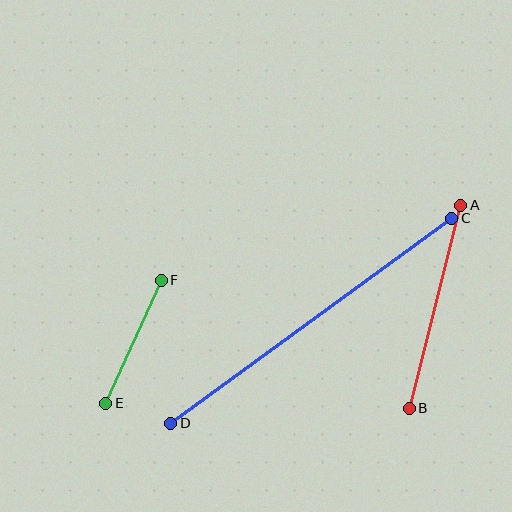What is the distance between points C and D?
The distance is approximately 348 pixels.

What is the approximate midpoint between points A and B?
The midpoint is at approximately (435, 307) pixels.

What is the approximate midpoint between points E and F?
The midpoint is at approximately (134, 342) pixels.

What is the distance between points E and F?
The distance is approximately 135 pixels.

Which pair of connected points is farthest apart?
Points C and D are farthest apart.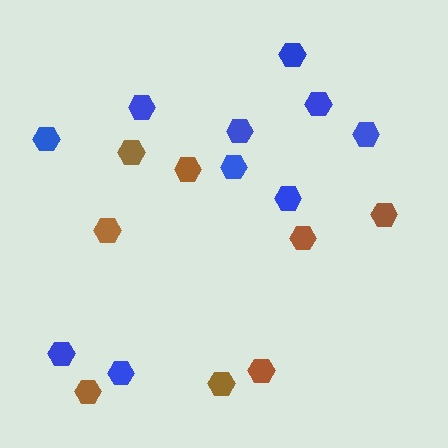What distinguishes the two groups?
There are 2 groups: one group of brown hexagons (8) and one group of blue hexagons (10).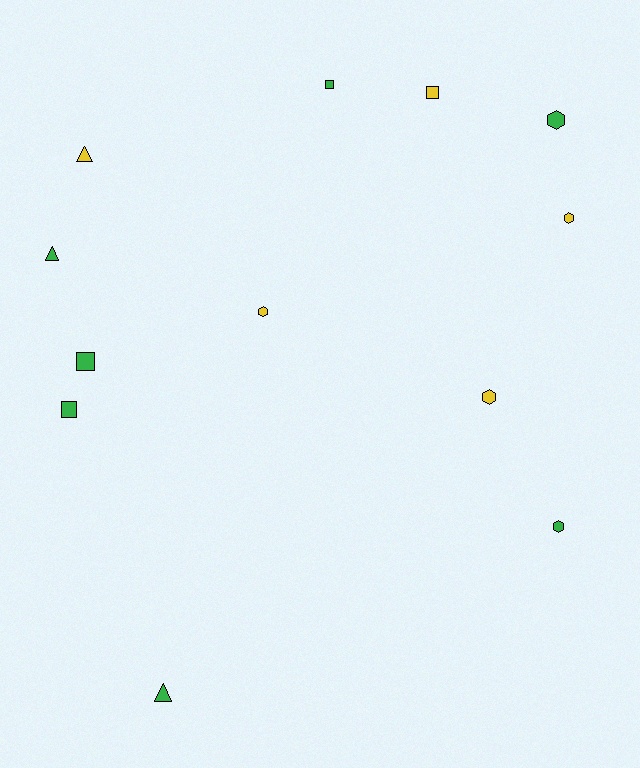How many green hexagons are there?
There are 2 green hexagons.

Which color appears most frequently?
Green, with 7 objects.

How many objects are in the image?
There are 12 objects.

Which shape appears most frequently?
Hexagon, with 5 objects.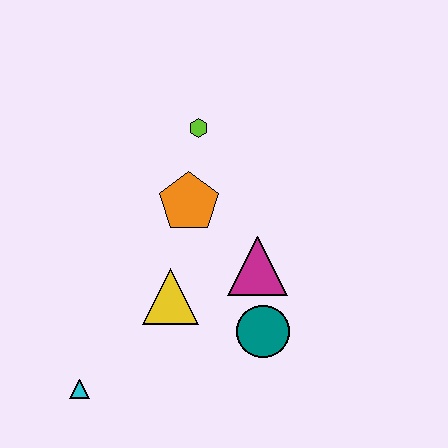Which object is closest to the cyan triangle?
The yellow triangle is closest to the cyan triangle.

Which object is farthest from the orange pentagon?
The cyan triangle is farthest from the orange pentagon.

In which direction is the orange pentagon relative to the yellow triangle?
The orange pentagon is above the yellow triangle.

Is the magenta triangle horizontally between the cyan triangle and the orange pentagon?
No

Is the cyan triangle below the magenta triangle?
Yes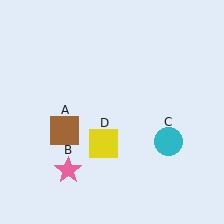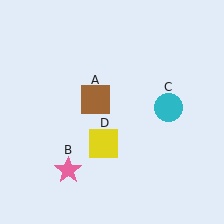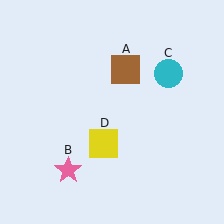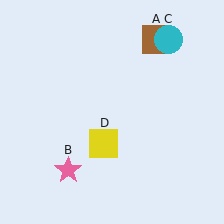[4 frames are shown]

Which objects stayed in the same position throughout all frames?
Pink star (object B) and yellow square (object D) remained stationary.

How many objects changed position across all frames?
2 objects changed position: brown square (object A), cyan circle (object C).